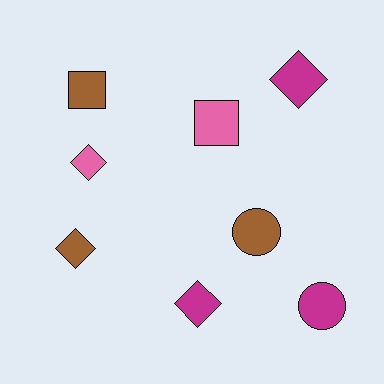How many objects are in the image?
There are 8 objects.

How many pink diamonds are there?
There is 1 pink diamond.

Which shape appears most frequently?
Diamond, with 4 objects.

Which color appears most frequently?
Magenta, with 3 objects.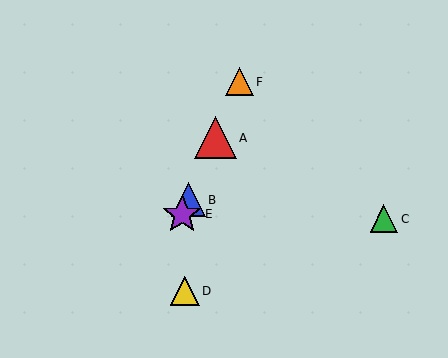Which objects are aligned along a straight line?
Objects A, B, E, F are aligned along a straight line.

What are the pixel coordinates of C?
Object C is at (384, 219).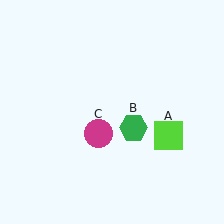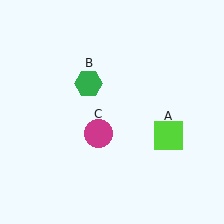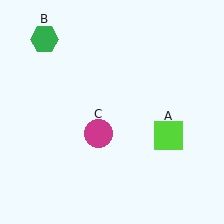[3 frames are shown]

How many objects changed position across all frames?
1 object changed position: green hexagon (object B).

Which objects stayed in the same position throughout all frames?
Lime square (object A) and magenta circle (object C) remained stationary.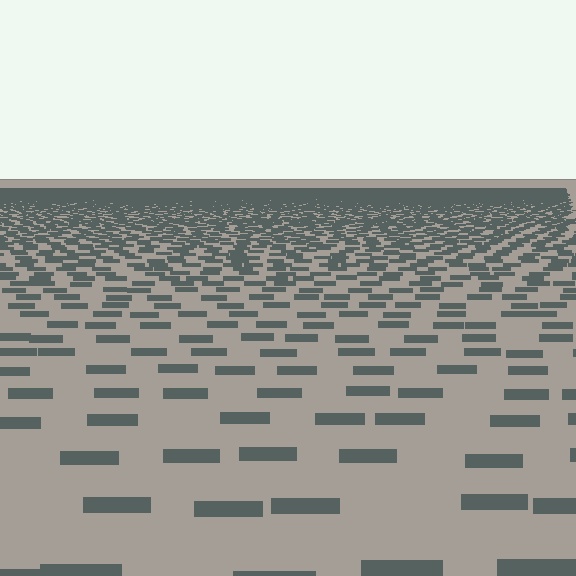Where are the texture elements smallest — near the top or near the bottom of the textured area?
Near the top.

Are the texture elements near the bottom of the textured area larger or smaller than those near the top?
Larger. Near the bottom, elements are closer to the viewer and appear at a bigger on-screen size.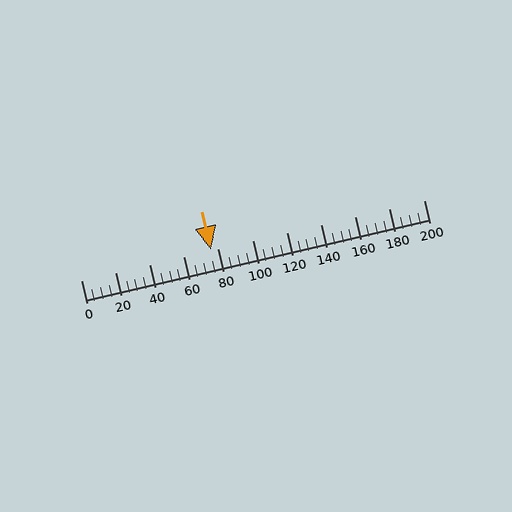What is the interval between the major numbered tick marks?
The major tick marks are spaced 20 units apart.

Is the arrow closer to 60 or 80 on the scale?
The arrow is closer to 80.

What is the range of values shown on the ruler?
The ruler shows values from 0 to 200.